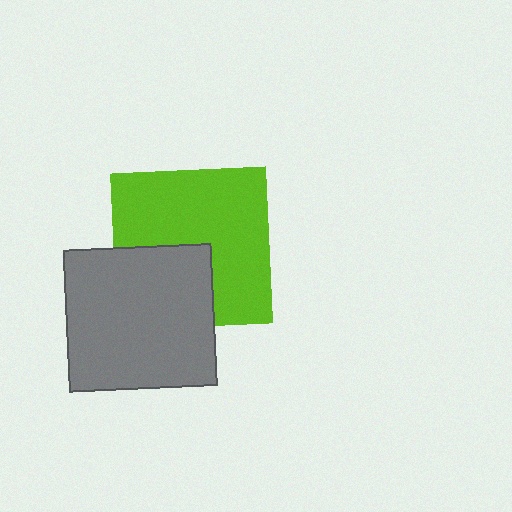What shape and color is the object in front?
The object in front is a gray rectangle.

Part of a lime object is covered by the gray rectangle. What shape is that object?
It is a square.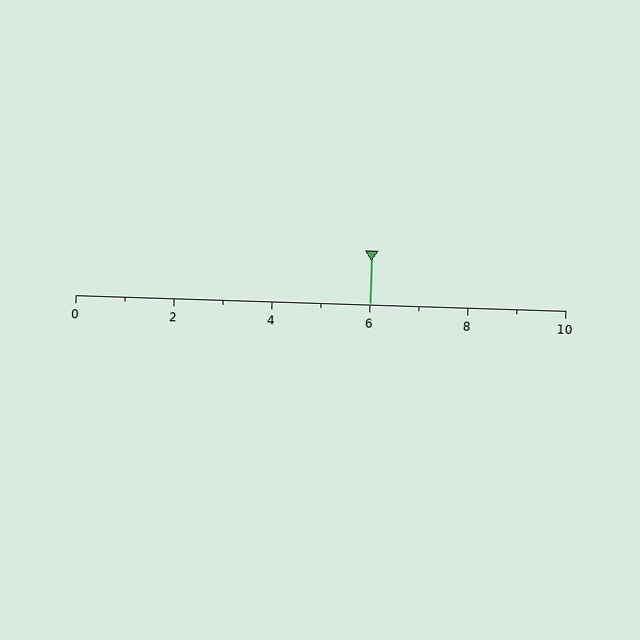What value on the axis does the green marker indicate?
The marker indicates approximately 6.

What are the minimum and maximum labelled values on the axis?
The axis runs from 0 to 10.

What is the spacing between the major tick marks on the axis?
The major ticks are spaced 2 apart.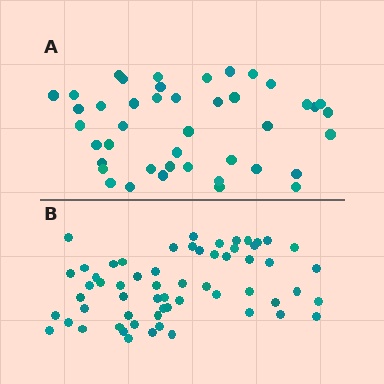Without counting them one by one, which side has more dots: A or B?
Region B (the bottom region) has more dots.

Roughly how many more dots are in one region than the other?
Region B has approximately 15 more dots than region A.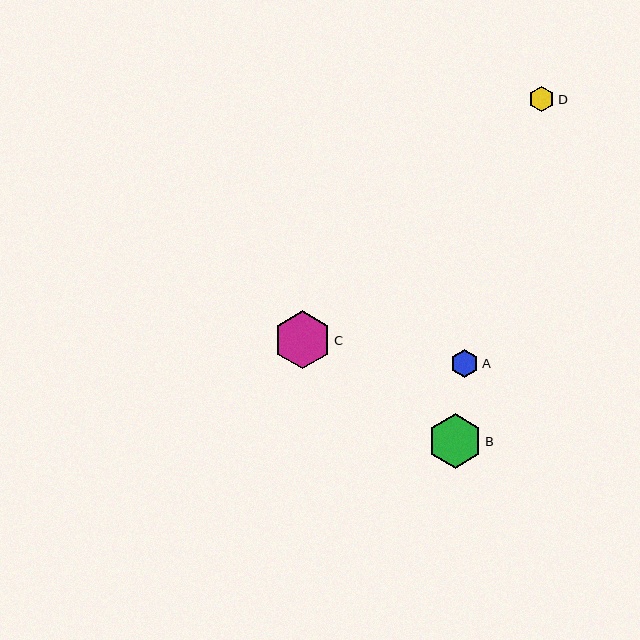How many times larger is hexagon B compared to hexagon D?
Hexagon B is approximately 2.1 times the size of hexagon D.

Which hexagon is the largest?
Hexagon C is the largest with a size of approximately 58 pixels.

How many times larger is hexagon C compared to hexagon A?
Hexagon C is approximately 2.1 times the size of hexagon A.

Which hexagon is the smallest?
Hexagon D is the smallest with a size of approximately 26 pixels.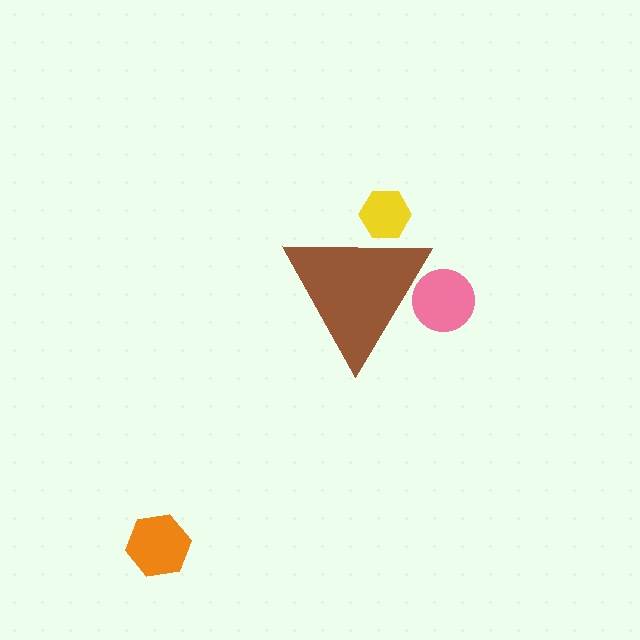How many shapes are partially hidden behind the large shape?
2 shapes are partially hidden.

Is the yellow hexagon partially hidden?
Yes, the yellow hexagon is partially hidden behind the brown triangle.